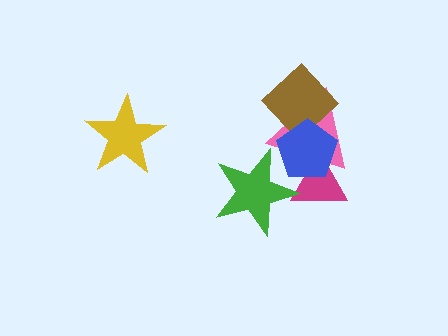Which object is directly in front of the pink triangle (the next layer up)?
The green star is directly in front of the pink triangle.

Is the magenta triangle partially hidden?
Yes, it is partially covered by another shape.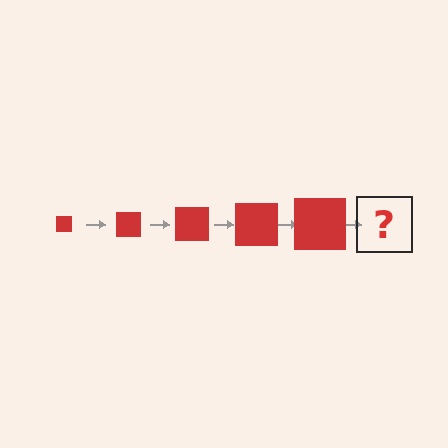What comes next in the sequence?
The next element should be a red square, larger than the previous one.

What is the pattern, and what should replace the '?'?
The pattern is that the square gets progressively larger each step. The '?' should be a red square, larger than the previous one.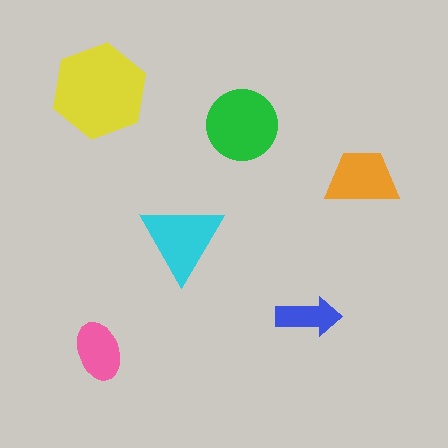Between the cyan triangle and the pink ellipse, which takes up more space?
The cyan triangle.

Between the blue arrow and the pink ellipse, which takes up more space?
The pink ellipse.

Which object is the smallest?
The blue arrow.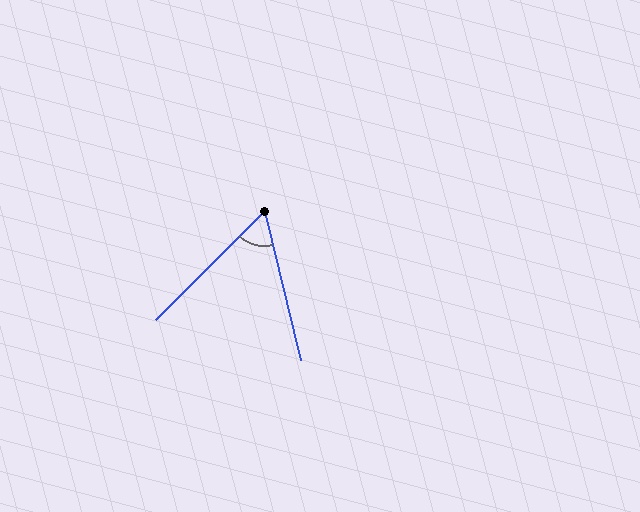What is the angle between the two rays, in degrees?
Approximately 59 degrees.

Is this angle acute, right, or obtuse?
It is acute.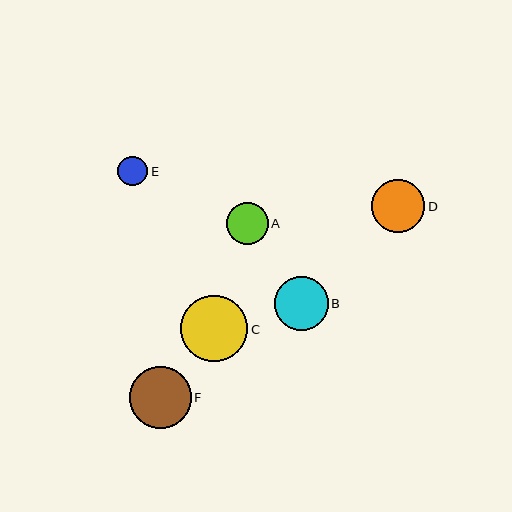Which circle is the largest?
Circle C is the largest with a size of approximately 67 pixels.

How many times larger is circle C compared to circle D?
Circle C is approximately 1.3 times the size of circle D.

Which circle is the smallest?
Circle E is the smallest with a size of approximately 30 pixels.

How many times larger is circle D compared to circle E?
Circle D is approximately 1.8 times the size of circle E.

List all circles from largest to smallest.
From largest to smallest: C, F, B, D, A, E.